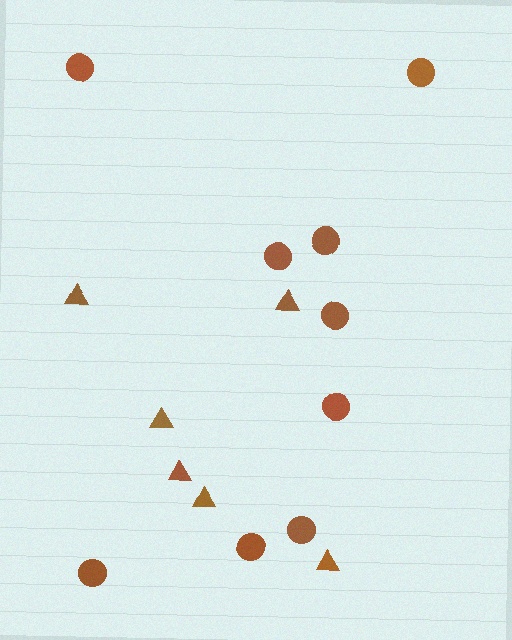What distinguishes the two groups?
There are 2 groups: one group of triangles (6) and one group of circles (9).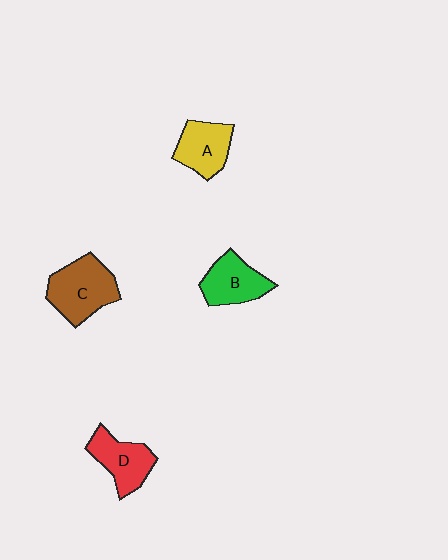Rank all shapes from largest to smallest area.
From largest to smallest: C (brown), D (red), B (green), A (yellow).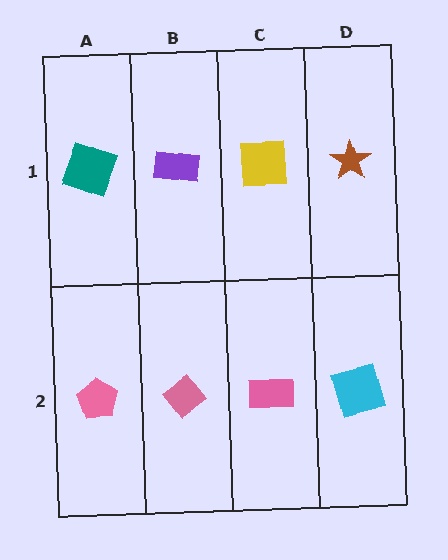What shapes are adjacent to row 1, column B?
A pink diamond (row 2, column B), a teal square (row 1, column A), a yellow square (row 1, column C).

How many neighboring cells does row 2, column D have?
2.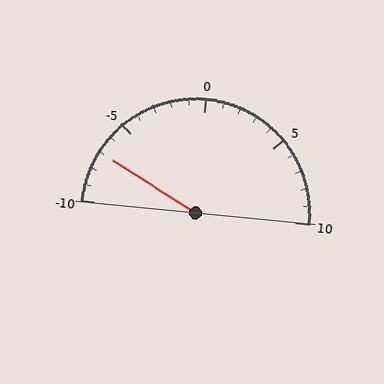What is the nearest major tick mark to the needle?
The nearest major tick mark is -5.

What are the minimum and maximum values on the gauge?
The gauge ranges from -10 to 10.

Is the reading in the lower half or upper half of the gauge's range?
The reading is in the lower half of the range (-10 to 10).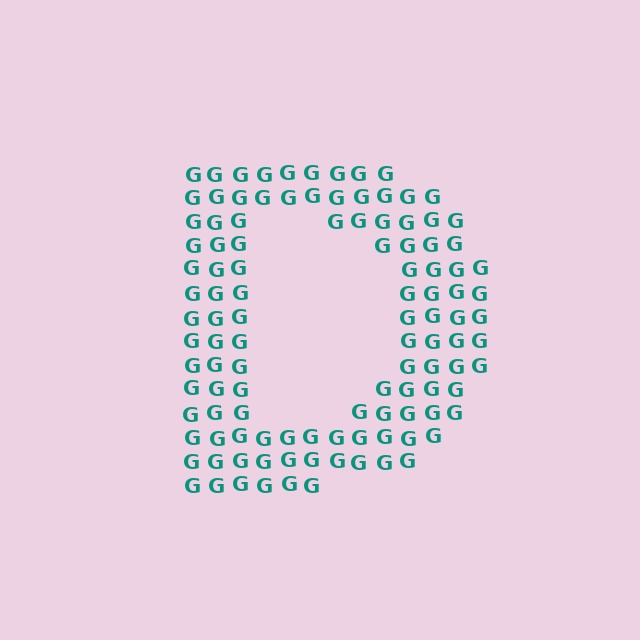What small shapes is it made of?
It is made of small letter G's.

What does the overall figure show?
The overall figure shows the letter D.